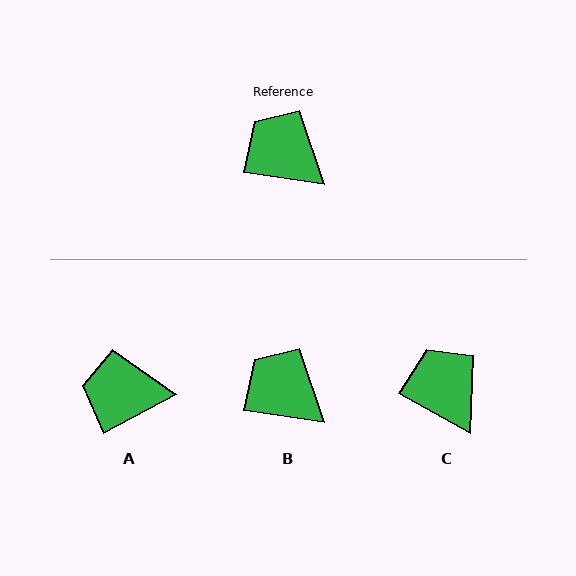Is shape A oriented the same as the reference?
No, it is off by about 36 degrees.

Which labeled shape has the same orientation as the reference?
B.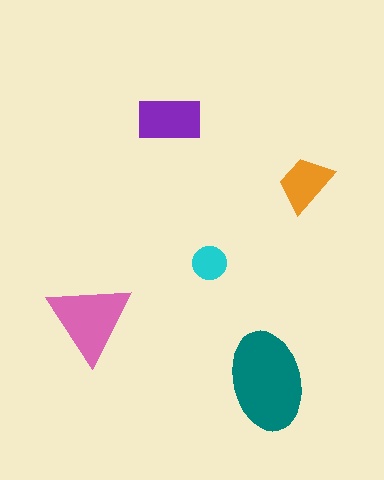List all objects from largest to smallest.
The teal ellipse, the pink triangle, the purple rectangle, the orange trapezoid, the cyan circle.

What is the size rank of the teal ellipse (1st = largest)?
1st.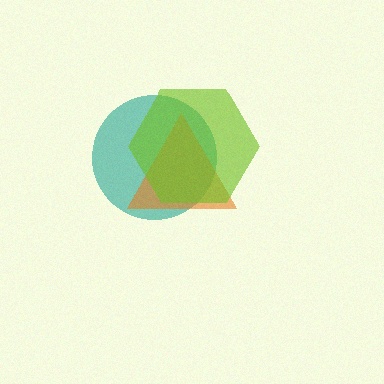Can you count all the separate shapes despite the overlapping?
Yes, there are 3 separate shapes.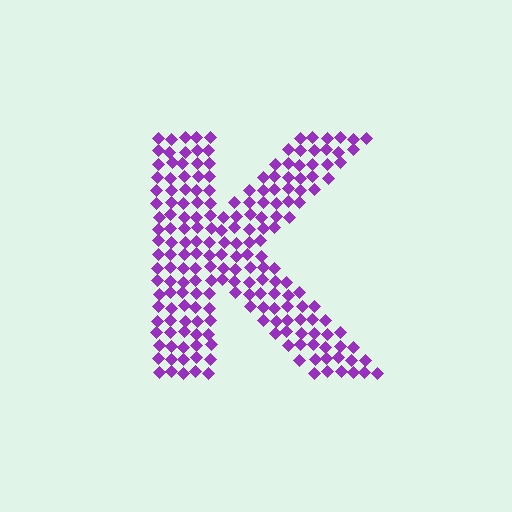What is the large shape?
The large shape is the letter K.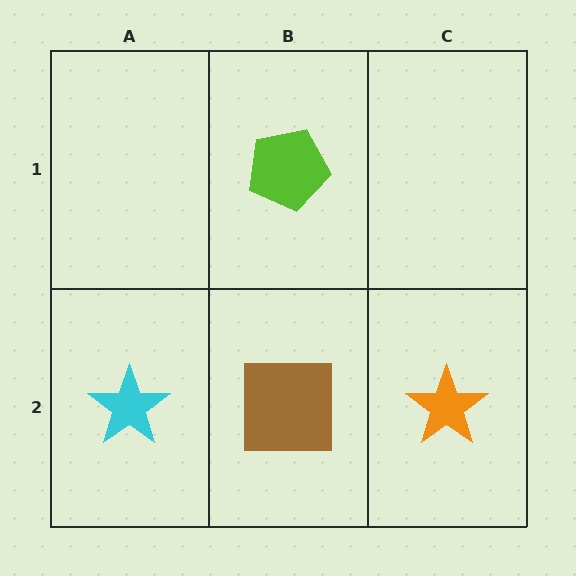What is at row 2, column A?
A cyan star.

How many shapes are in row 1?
1 shape.